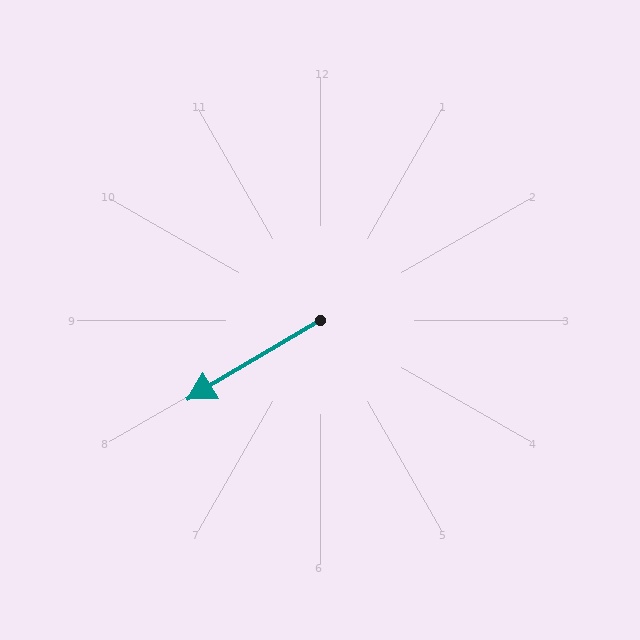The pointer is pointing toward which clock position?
Roughly 8 o'clock.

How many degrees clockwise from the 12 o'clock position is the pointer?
Approximately 239 degrees.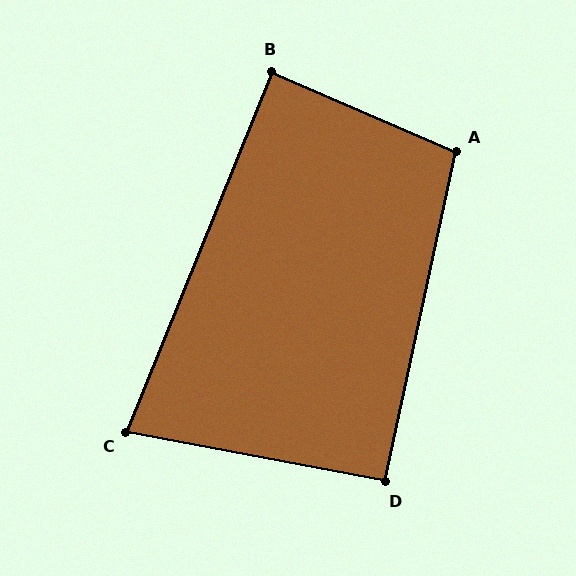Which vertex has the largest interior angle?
A, at approximately 101 degrees.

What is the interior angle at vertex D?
Approximately 91 degrees (approximately right).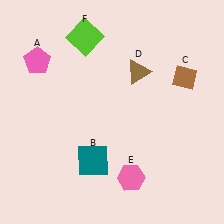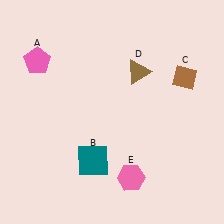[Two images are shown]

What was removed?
The lime square (F) was removed in Image 2.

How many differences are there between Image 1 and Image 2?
There is 1 difference between the two images.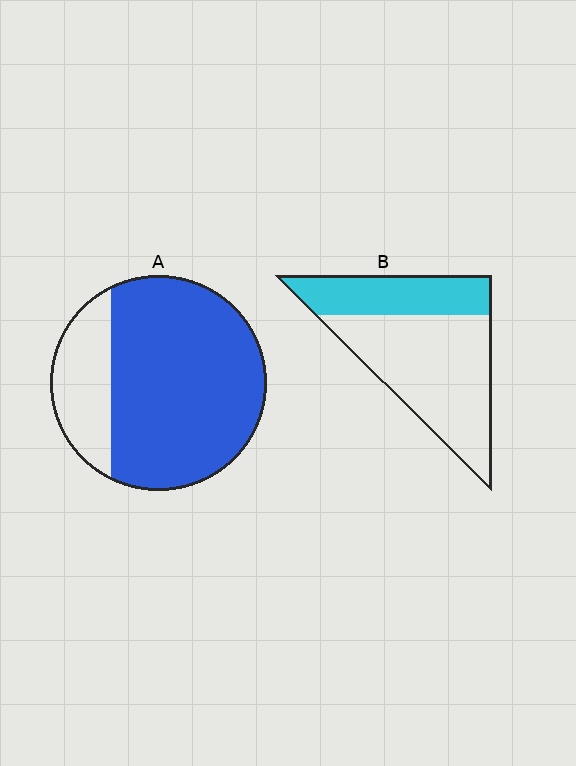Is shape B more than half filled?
No.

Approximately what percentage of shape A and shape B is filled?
A is approximately 75% and B is approximately 35%.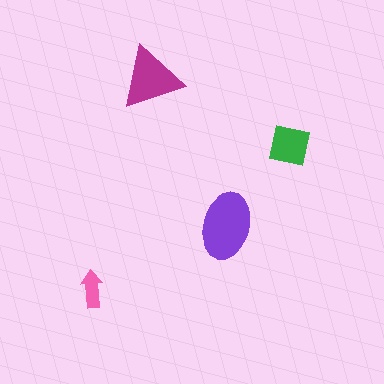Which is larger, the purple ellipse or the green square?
The purple ellipse.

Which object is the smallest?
The pink arrow.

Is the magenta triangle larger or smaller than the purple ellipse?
Smaller.